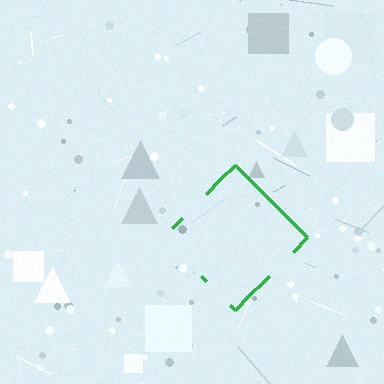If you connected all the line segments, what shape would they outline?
They would outline a diamond.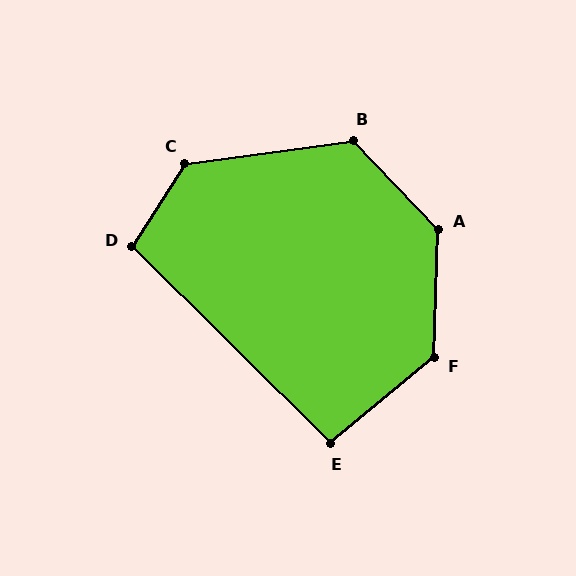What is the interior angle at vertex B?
Approximately 126 degrees (obtuse).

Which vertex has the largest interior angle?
A, at approximately 134 degrees.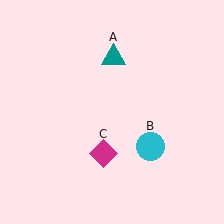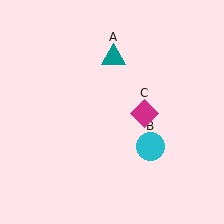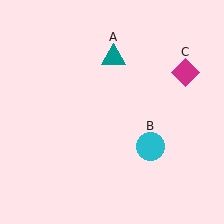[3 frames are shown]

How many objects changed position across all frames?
1 object changed position: magenta diamond (object C).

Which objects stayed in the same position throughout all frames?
Teal triangle (object A) and cyan circle (object B) remained stationary.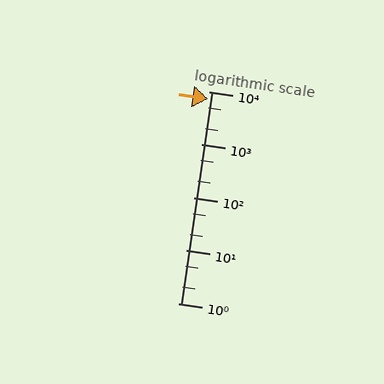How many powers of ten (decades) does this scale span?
The scale spans 4 decades, from 1 to 10000.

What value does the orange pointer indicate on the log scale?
The pointer indicates approximately 7200.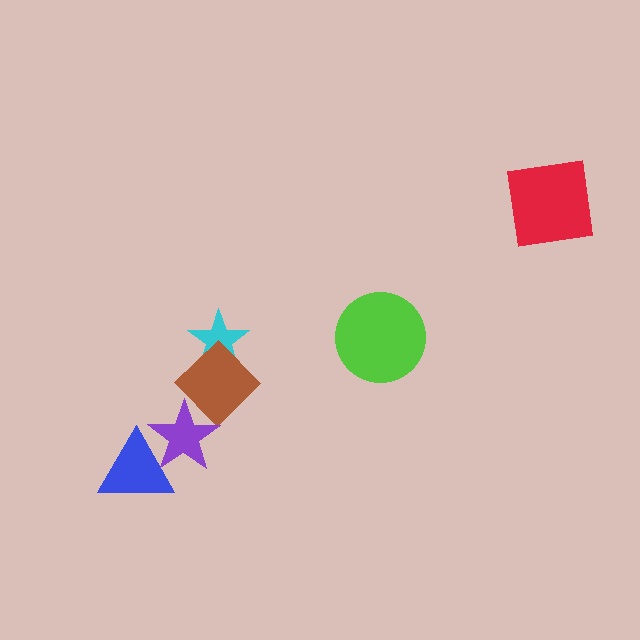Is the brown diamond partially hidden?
Yes, it is partially covered by another shape.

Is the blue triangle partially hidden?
Yes, it is partially covered by another shape.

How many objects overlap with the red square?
0 objects overlap with the red square.